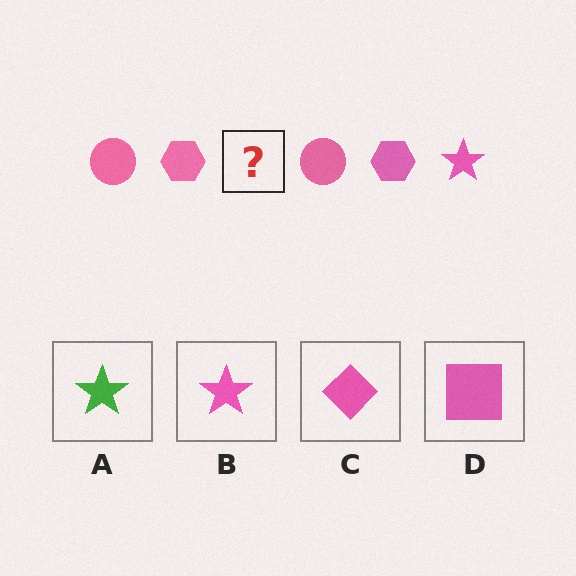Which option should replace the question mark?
Option B.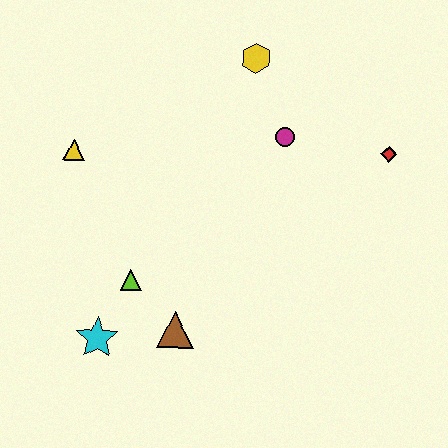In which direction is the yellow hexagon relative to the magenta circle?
The yellow hexagon is above the magenta circle.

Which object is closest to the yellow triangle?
The lime triangle is closest to the yellow triangle.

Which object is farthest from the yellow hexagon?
The cyan star is farthest from the yellow hexagon.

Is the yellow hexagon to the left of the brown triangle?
No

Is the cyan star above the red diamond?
No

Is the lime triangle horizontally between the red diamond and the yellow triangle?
Yes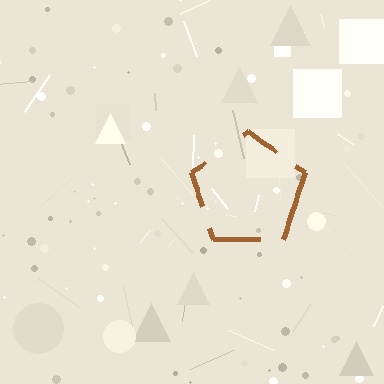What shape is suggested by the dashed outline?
The dashed outline suggests a pentagon.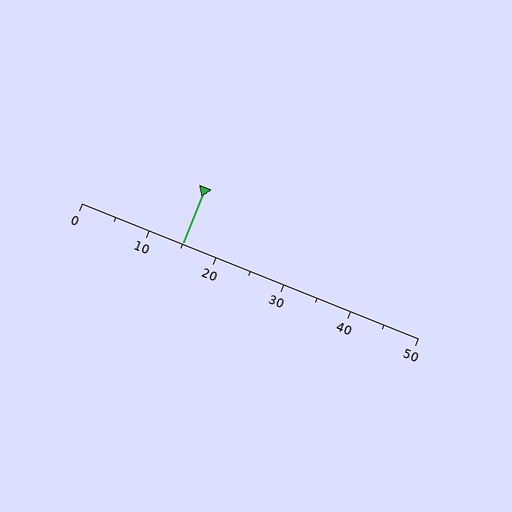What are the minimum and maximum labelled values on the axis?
The axis runs from 0 to 50.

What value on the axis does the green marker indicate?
The marker indicates approximately 15.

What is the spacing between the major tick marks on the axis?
The major ticks are spaced 10 apart.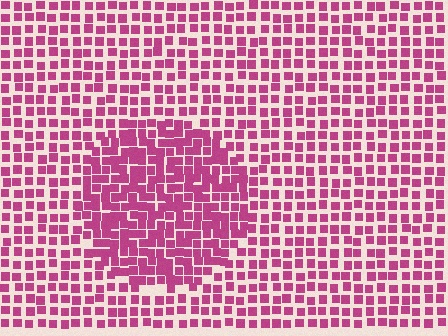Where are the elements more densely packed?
The elements are more densely packed inside the circle boundary.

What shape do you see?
I see a circle.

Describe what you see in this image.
The image contains small magenta elements arranged at two different densities. A circle-shaped region is visible where the elements are more densely packed than the surrounding area.